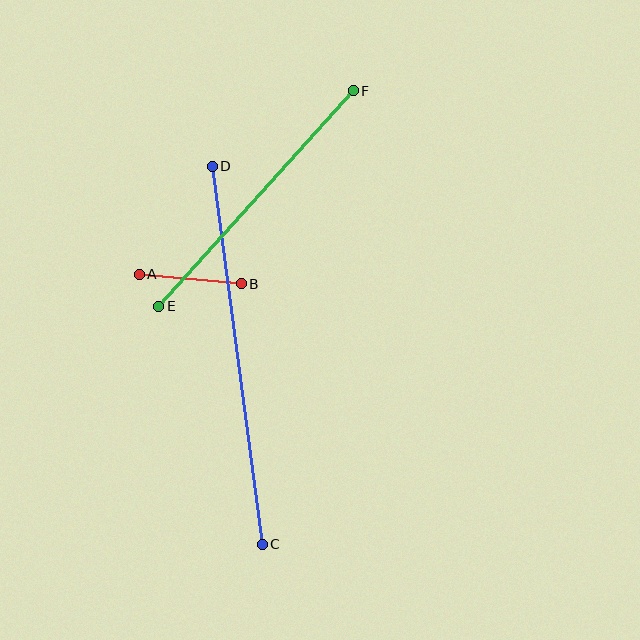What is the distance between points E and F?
The distance is approximately 290 pixels.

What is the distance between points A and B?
The distance is approximately 102 pixels.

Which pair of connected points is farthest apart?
Points C and D are farthest apart.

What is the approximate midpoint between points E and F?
The midpoint is at approximately (256, 199) pixels.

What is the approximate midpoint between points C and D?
The midpoint is at approximately (237, 355) pixels.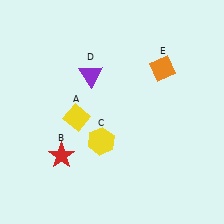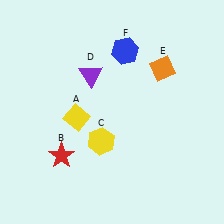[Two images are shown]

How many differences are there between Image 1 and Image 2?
There is 1 difference between the two images.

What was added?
A blue hexagon (F) was added in Image 2.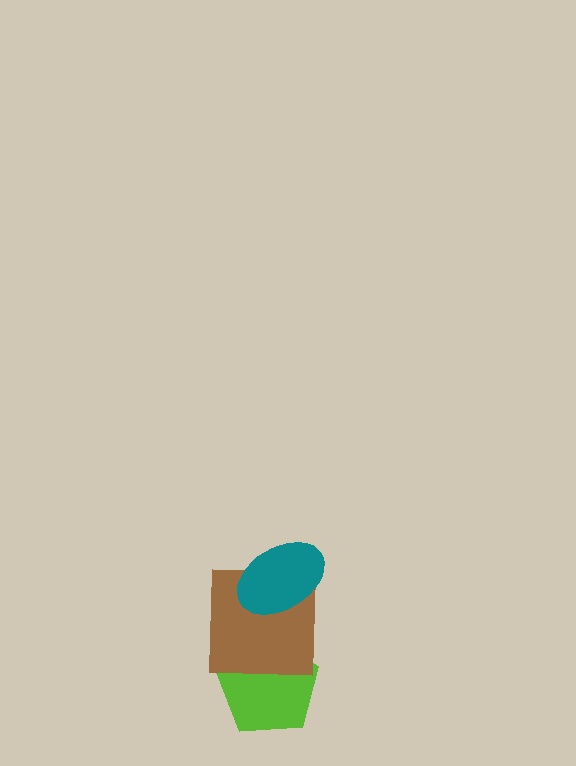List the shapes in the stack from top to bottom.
From top to bottom: the teal ellipse, the brown square, the lime pentagon.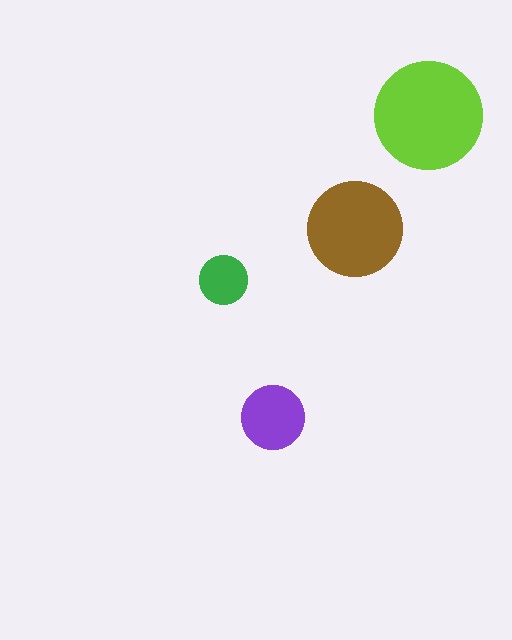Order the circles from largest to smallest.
the lime one, the brown one, the purple one, the green one.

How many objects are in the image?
There are 4 objects in the image.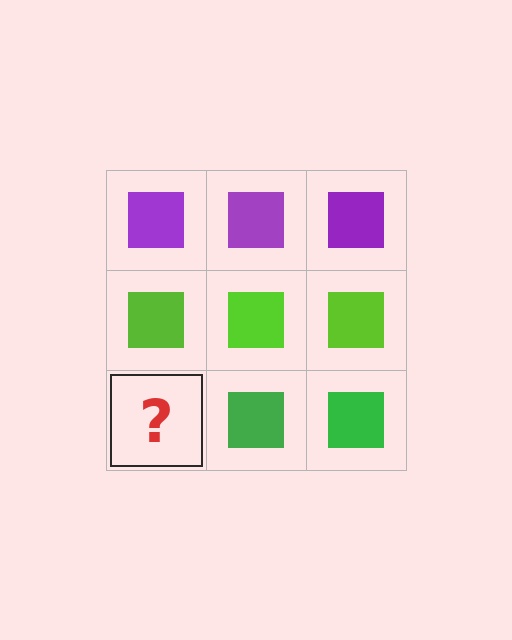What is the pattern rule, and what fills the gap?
The rule is that each row has a consistent color. The gap should be filled with a green square.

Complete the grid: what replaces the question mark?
The question mark should be replaced with a green square.